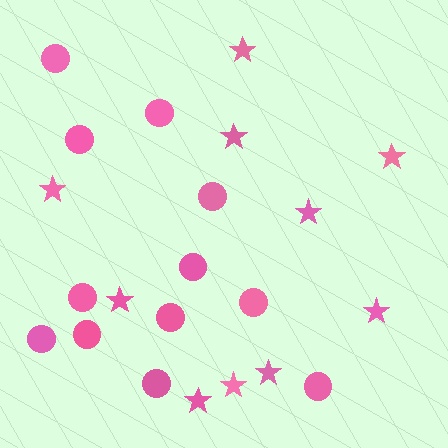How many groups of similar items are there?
There are 2 groups: one group of circles (12) and one group of stars (10).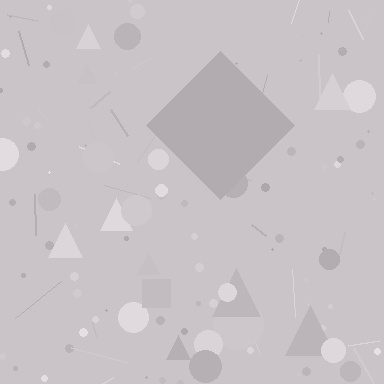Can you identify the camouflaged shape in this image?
The camouflaged shape is a diamond.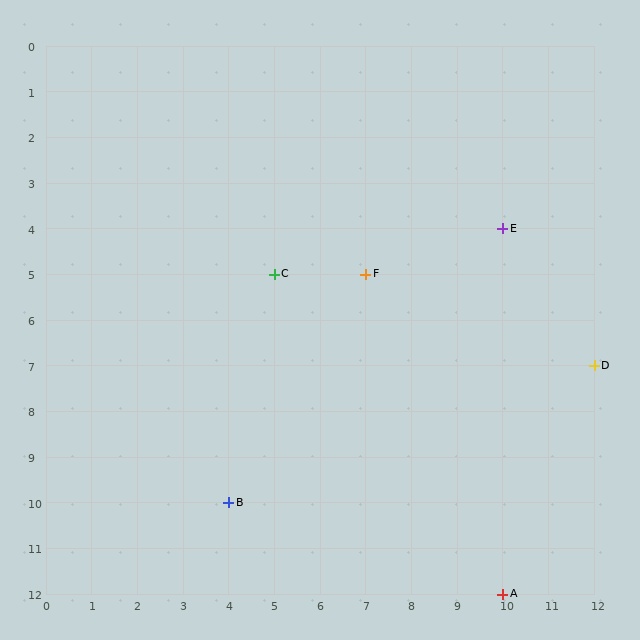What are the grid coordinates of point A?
Point A is at grid coordinates (10, 12).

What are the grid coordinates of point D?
Point D is at grid coordinates (12, 7).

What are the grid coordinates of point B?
Point B is at grid coordinates (4, 10).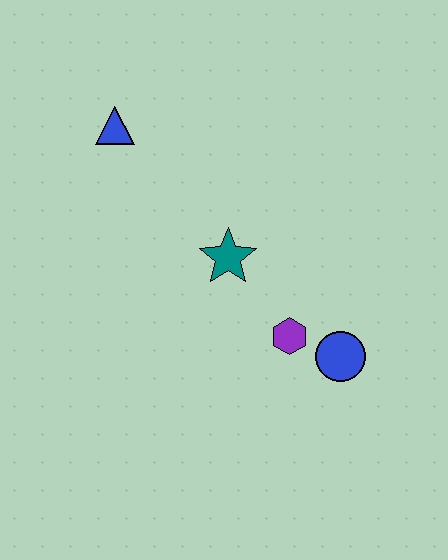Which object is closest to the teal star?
The purple hexagon is closest to the teal star.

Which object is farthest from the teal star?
The blue triangle is farthest from the teal star.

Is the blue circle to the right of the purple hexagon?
Yes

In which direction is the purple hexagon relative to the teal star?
The purple hexagon is below the teal star.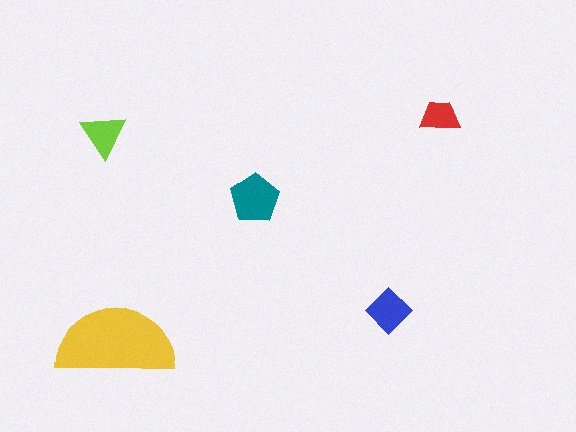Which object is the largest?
The yellow semicircle.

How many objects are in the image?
There are 5 objects in the image.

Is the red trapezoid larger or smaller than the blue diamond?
Smaller.